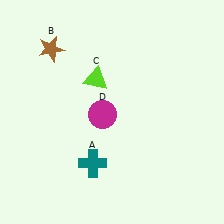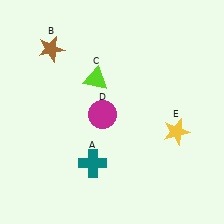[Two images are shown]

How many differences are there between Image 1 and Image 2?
There is 1 difference between the two images.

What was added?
A yellow star (E) was added in Image 2.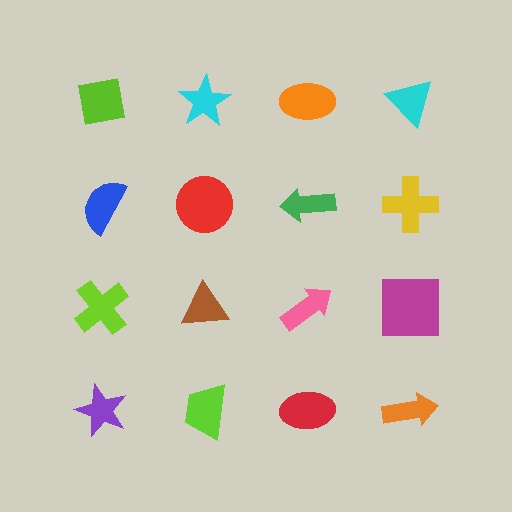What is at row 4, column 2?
A lime trapezoid.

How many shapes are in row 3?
4 shapes.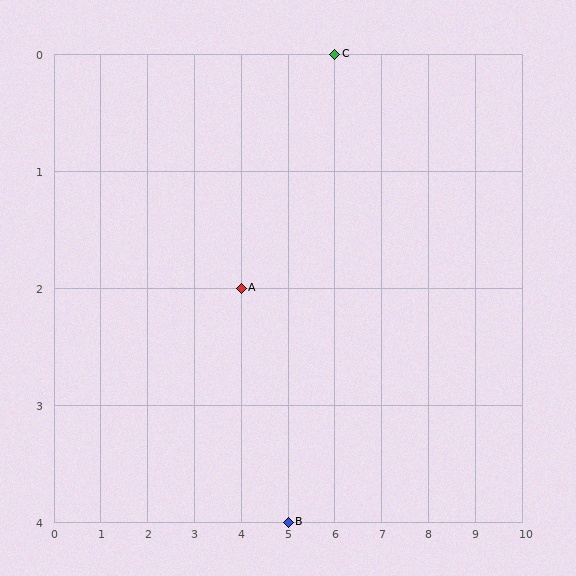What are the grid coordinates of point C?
Point C is at grid coordinates (6, 0).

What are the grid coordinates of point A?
Point A is at grid coordinates (4, 2).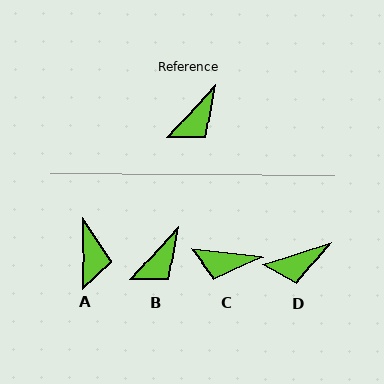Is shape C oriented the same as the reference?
No, it is off by about 55 degrees.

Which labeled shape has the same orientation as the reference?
B.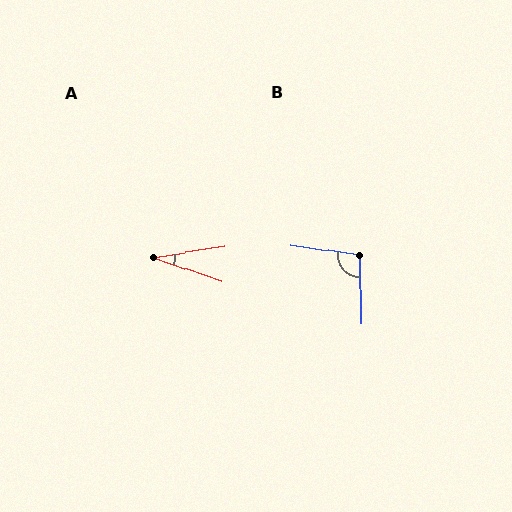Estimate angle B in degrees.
Approximately 100 degrees.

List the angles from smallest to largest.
A (28°), B (100°).